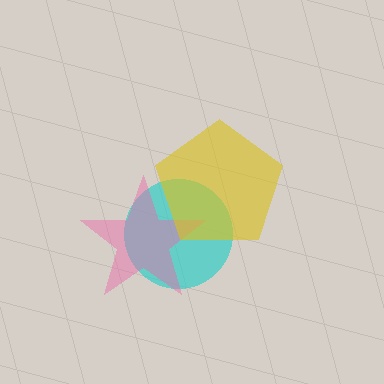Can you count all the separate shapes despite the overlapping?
Yes, there are 3 separate shapes.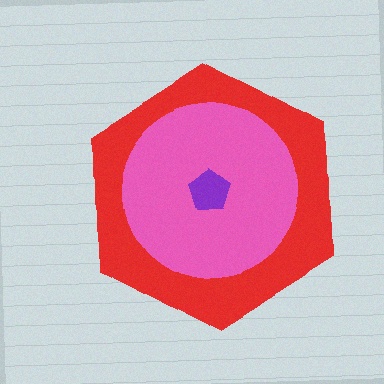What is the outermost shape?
The red hexagon.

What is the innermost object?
The purple pentagon.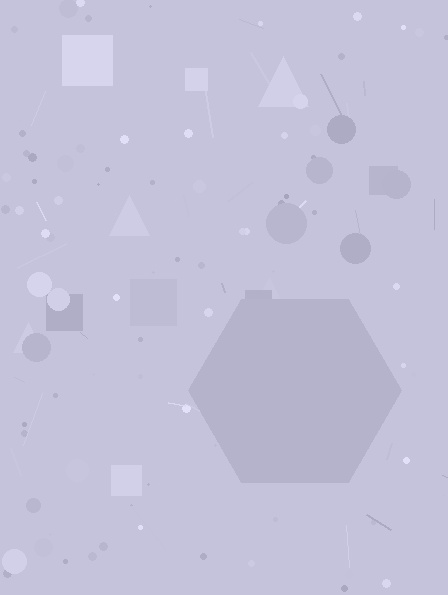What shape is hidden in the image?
A hexagon is hidden in the image.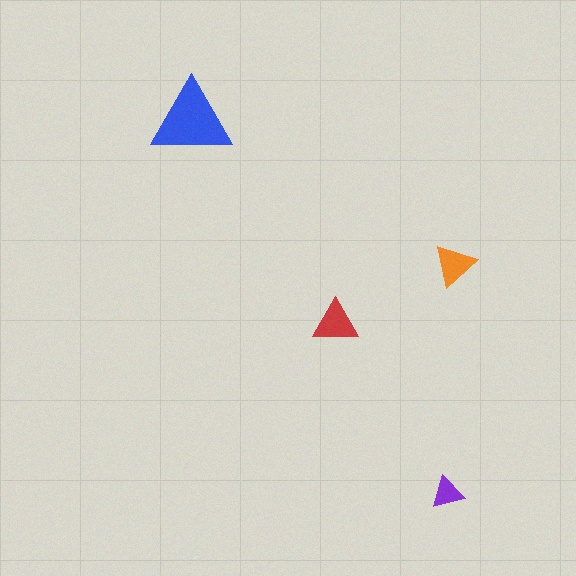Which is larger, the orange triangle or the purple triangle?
The orange one.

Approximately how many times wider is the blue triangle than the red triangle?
About 2 times wider.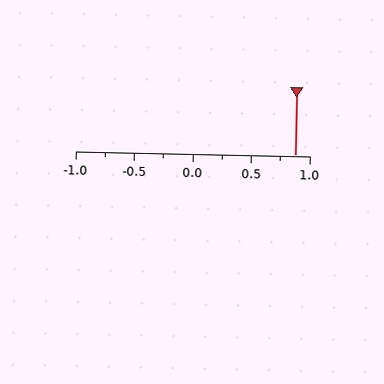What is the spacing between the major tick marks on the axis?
The major ticks are spaced 0.5 apart.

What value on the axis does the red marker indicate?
The marker indicates approximately 0.88.